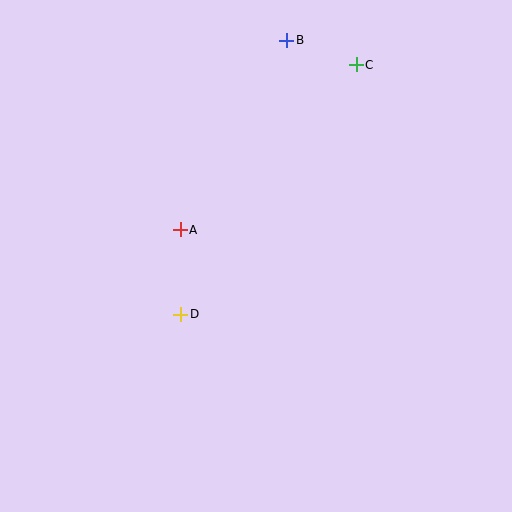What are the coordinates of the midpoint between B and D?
The midpoint between B and D is at (234, 177).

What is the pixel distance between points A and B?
The distance between A and B is 217 pixels.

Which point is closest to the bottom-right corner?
Point D is closest to the bottom-right corner.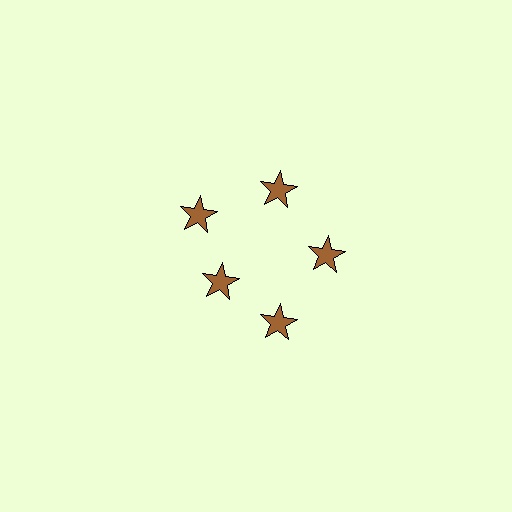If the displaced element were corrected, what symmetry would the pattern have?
It would have 5-fold rotational symmetry — the pattern would map onto itself every 72 degrees.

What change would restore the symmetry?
The symmetry would be restored by moving it outward, back onto the ring so that all 5 stars sit at equal angles and equal distance from the center.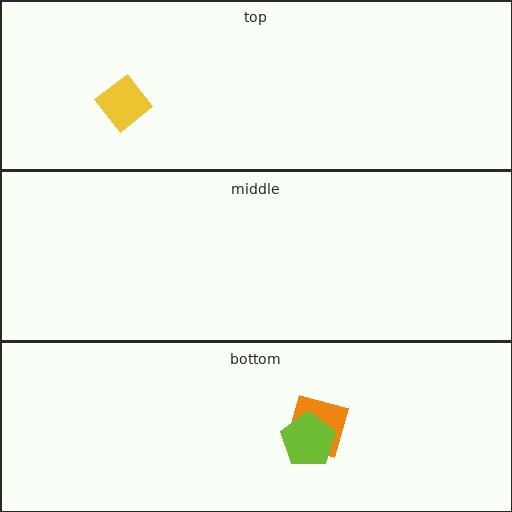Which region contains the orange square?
The bottom region.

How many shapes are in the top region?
1.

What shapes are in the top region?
The yellow diamond.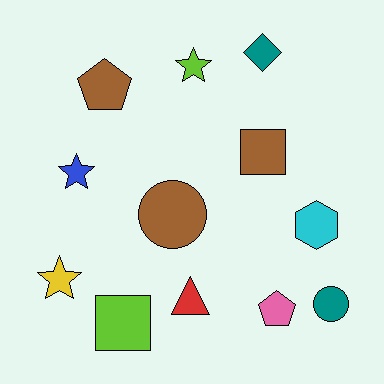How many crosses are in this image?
There are no crosses.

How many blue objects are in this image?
There is 1 blue object.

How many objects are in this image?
There are 12 objects.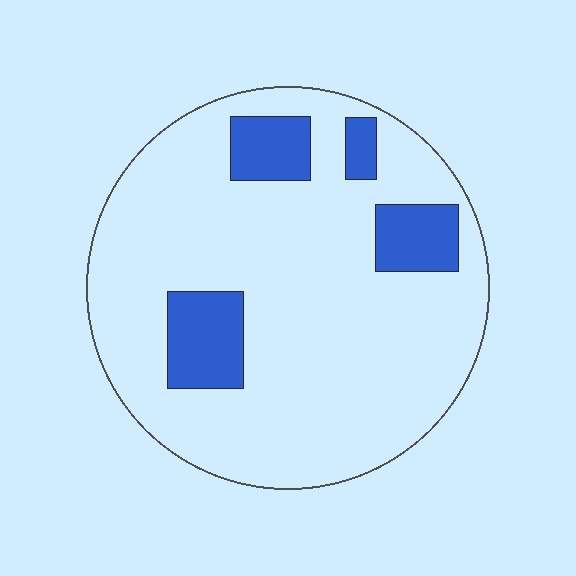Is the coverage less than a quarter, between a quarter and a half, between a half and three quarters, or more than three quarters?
Less than a quarter.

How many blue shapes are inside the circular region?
4.